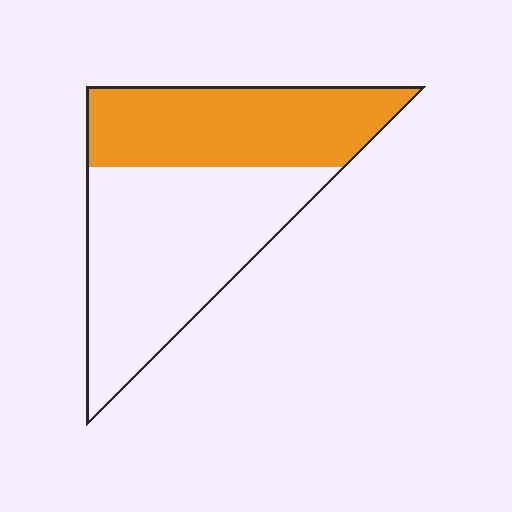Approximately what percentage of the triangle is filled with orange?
Approximately 40%.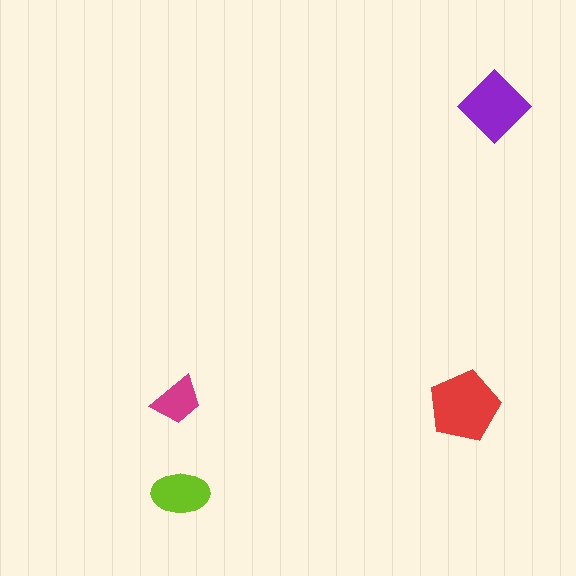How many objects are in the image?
There are 4 objects in the image.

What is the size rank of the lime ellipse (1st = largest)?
3rd.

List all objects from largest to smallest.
The red pentagon, the purple diamond, the lime ellipse, the magenta trapezoid.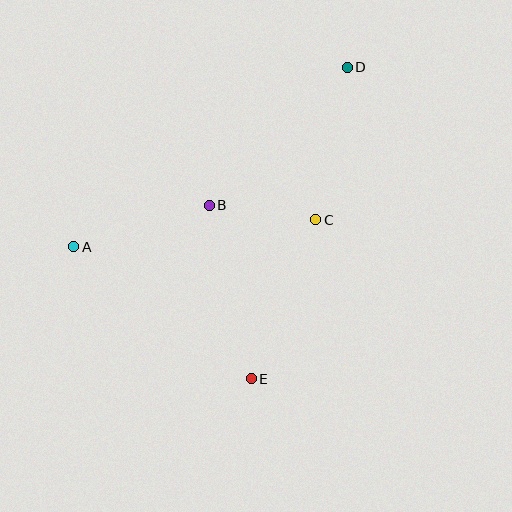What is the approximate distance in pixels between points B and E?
The distance between B and E is approximately 179 pixels.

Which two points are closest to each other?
Points B and C are closest to each other.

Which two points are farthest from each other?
Points A and D are farthest from each other.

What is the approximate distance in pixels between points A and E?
The distance between A and E is approximately 221 pixels.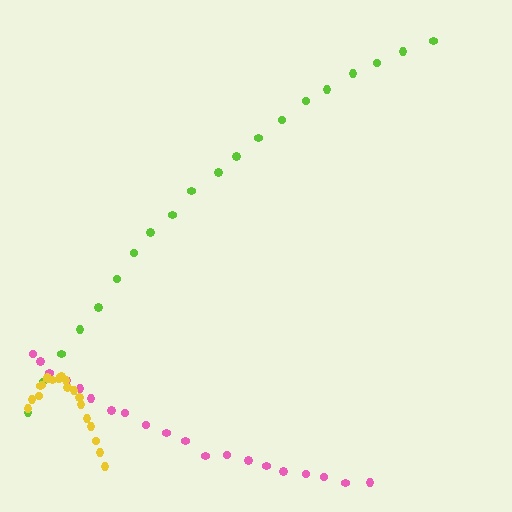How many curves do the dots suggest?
There are 3 distinct paths.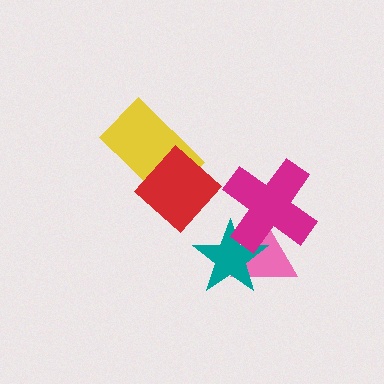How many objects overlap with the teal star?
2 objects overlap with the teal star.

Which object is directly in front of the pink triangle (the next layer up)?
The teal star is directly in front of the pink triangle.